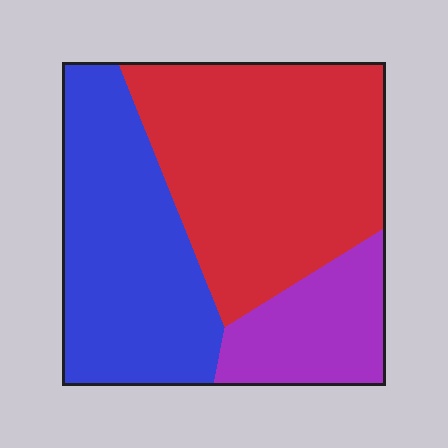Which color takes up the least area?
Purple, at roughly 15%.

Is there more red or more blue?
Red.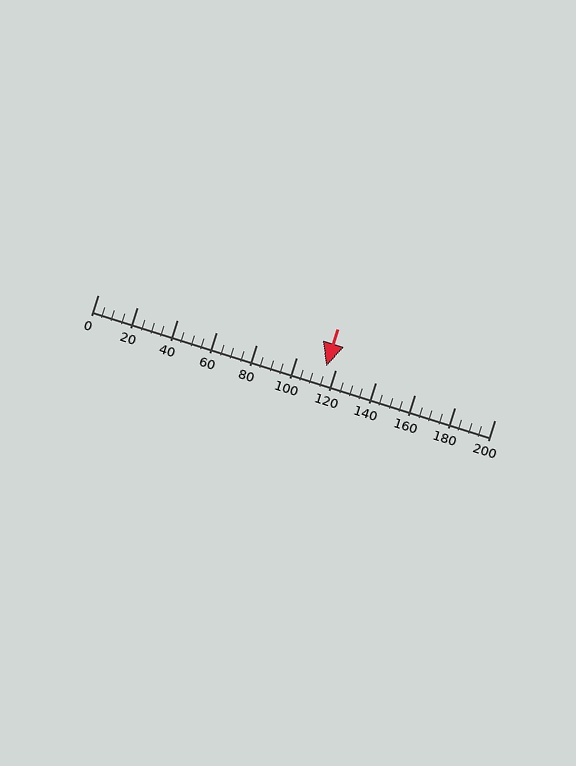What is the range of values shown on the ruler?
The ruler shows values from 0 to 200.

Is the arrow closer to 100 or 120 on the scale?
The arrow is closer to 120.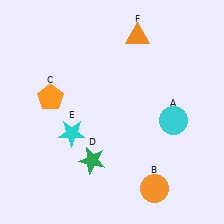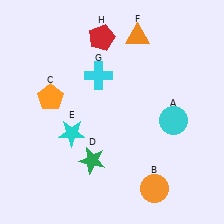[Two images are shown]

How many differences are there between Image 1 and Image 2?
There are 2 differences between the two images.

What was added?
A cyan cross (G), a red pentagon (H) were added in Image 2.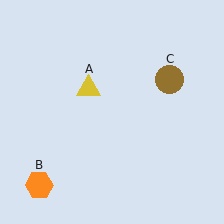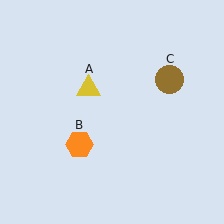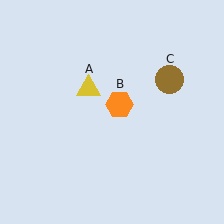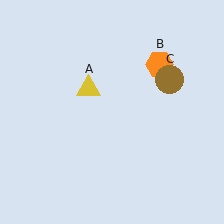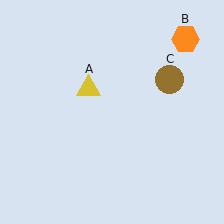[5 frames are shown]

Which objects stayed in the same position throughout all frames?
Yellow triangle (object A) and brown circle (object C) remained stationary.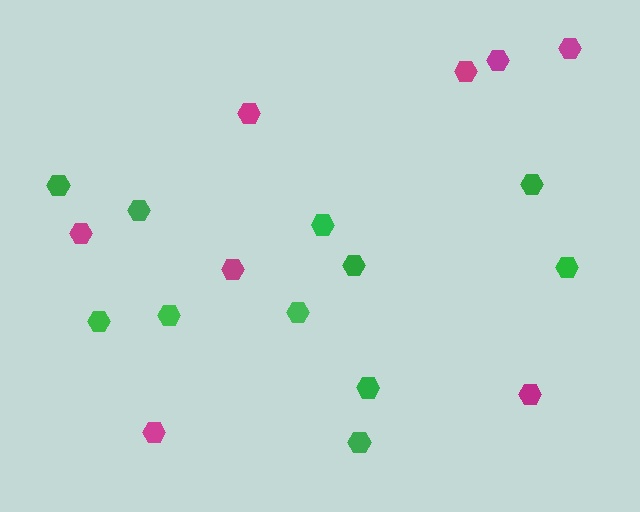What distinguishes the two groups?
There are 2 groups: one group of magenta hexagons (8) and one group of green hexagons (11).